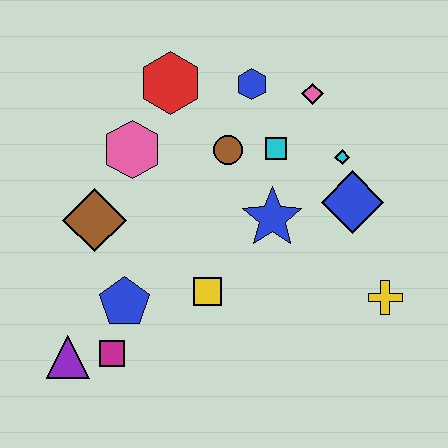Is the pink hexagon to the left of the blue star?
Yes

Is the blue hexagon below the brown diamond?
No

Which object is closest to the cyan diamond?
The blue diamond is closest to the cyan diamond.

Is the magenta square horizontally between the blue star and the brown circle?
No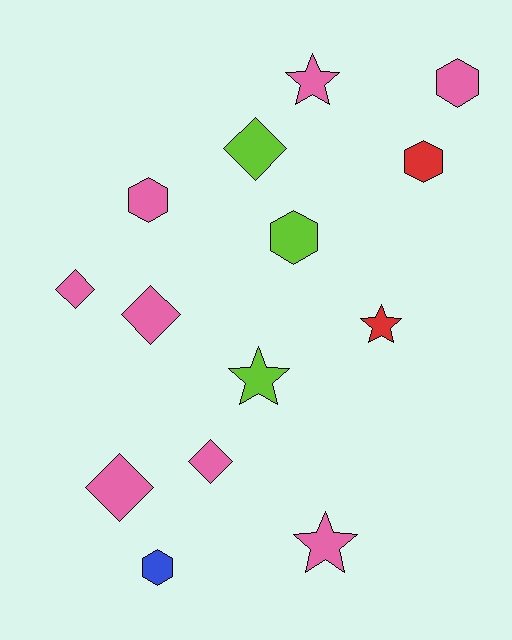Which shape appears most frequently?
Diamond, with 5 objects.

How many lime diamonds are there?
There is 1 lime diamond.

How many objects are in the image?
There are 14 objects.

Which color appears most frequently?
Pink, with 8 objects.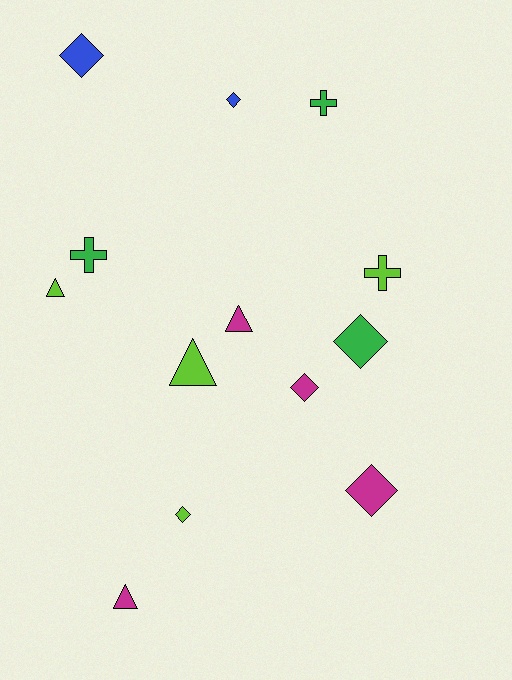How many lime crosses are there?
There is 1 lime cross.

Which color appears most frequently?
Magenta, with 4 objects.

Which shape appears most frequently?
Diamond, with 6 objects.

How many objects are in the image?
There are 13 objects.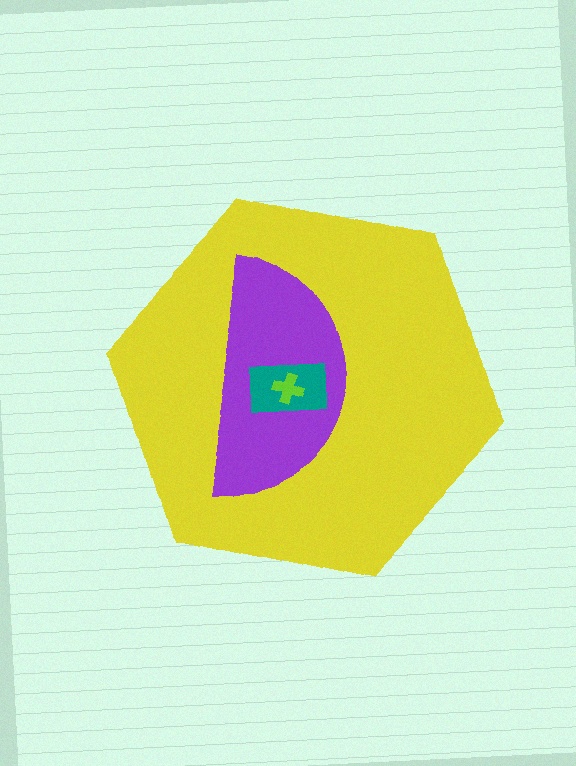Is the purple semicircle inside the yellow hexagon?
Yes.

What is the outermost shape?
The yellow hexagon.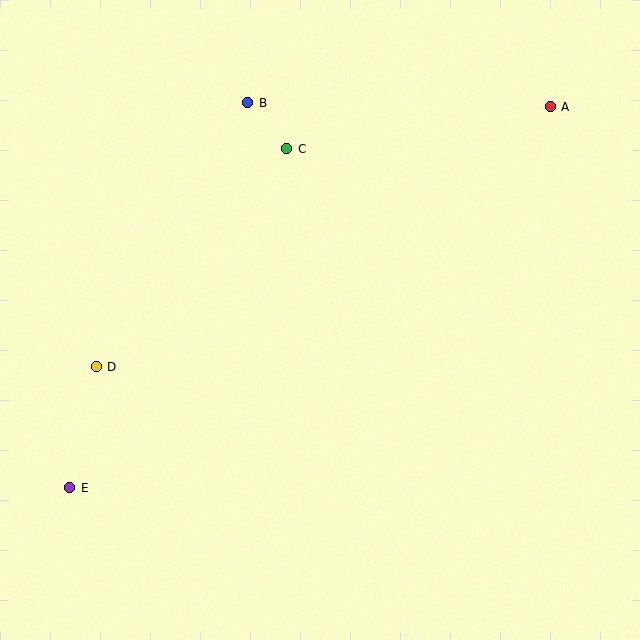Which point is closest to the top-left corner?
Point B is closest to the top-left corner.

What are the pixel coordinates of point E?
Point E is at (70, 488).